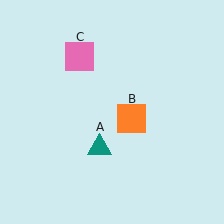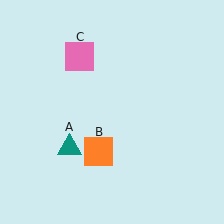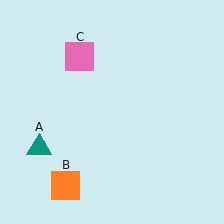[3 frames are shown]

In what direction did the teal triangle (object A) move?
The teal triangle (object A) moved left.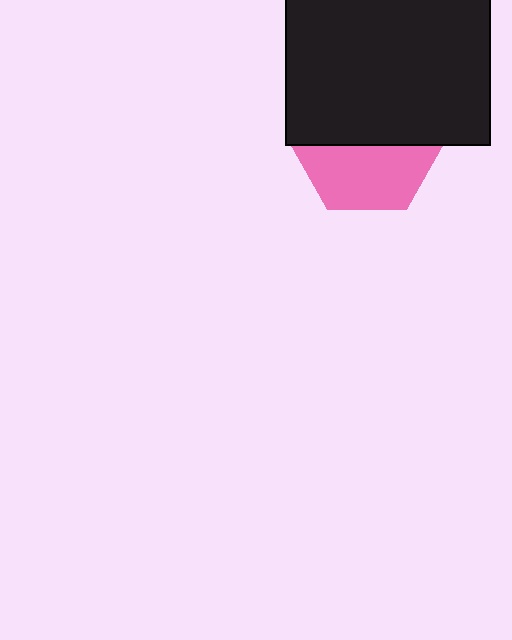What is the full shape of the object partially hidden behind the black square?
The partially hidden object is a pink hexagon.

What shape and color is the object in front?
The object in front is a black square.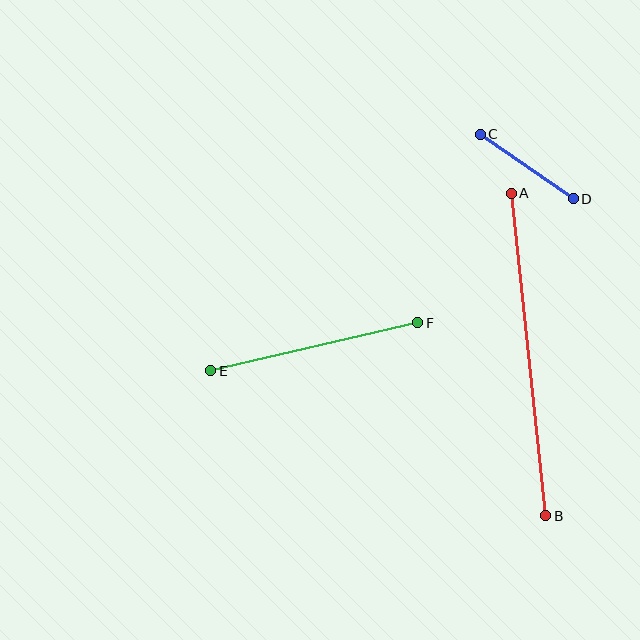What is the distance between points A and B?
The distance is approximately 324 pixels.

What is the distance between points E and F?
The distance is approximately 212 pixels.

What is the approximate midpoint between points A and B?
The midpoint is at approximately (529, 355) pixels.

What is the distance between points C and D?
The distance is approximately 113 pixels.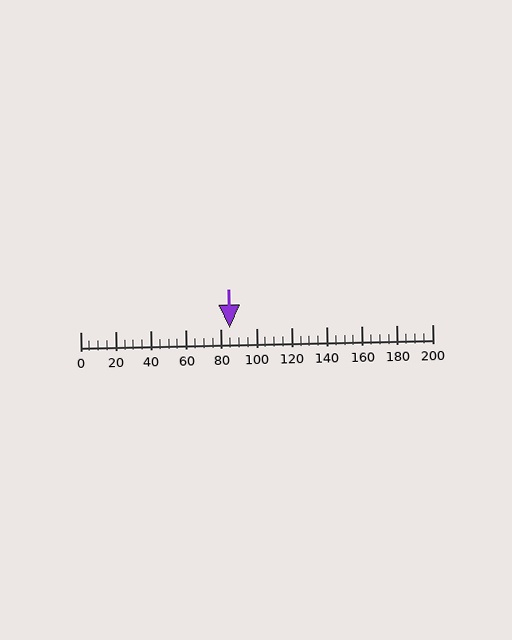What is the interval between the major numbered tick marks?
The major tick marks are spaced 20 units apart.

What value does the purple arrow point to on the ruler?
The purple arrow points to approximately 85.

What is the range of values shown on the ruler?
The ruler shows values from 0 to 200.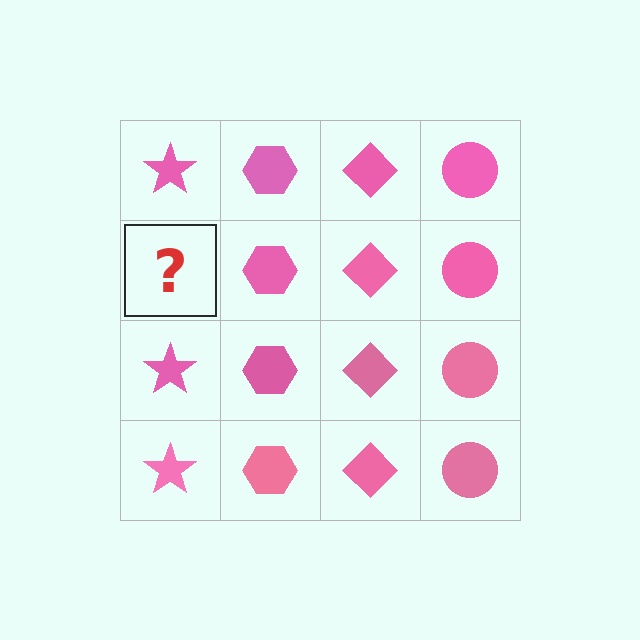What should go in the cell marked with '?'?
The missing cell should contain a pink star.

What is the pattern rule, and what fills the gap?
The rule is that each column has a consistent shape. The gap should be filled with a pink star.